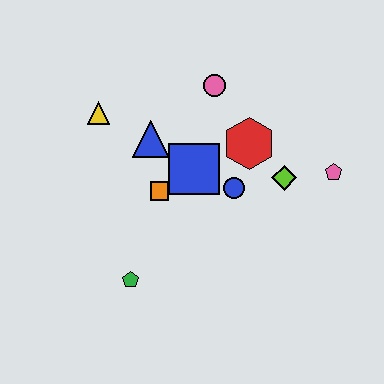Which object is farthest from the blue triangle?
The pink pentagon is farthest from the blue triangle.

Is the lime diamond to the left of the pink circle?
No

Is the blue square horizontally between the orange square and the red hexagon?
Yes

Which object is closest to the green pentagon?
The orange square is closest to the green pentagon.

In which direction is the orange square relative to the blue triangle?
The orange square is below the blue triangle.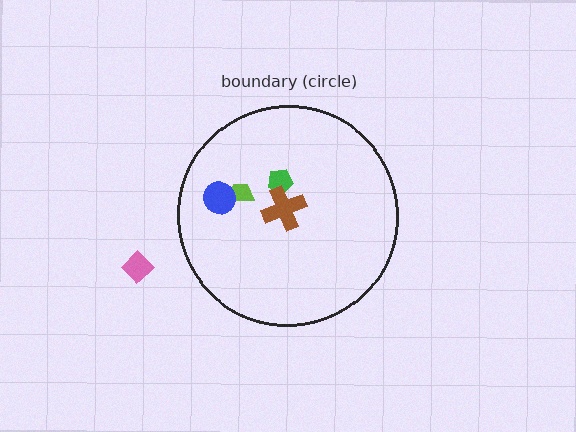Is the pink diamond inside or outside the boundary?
Outside.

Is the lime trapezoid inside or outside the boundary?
Inside.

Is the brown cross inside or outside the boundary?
Inside.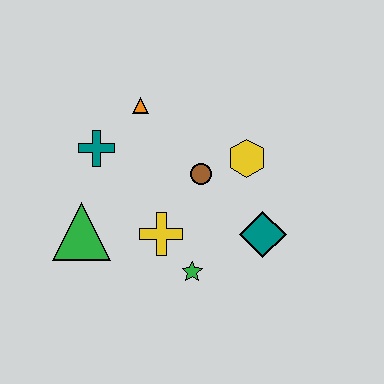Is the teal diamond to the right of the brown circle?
Yes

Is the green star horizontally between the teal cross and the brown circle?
Yes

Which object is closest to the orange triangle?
The teal cross is closest to the orange triangle.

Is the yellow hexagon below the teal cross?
Yes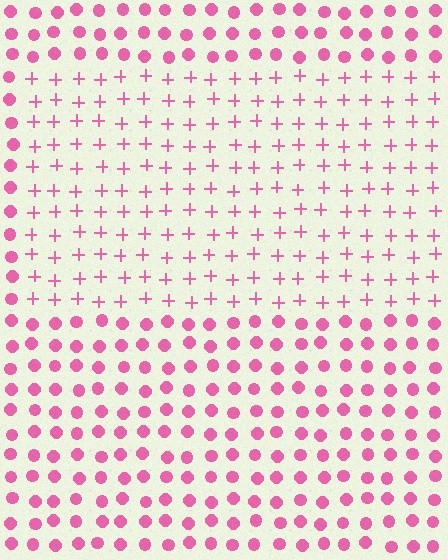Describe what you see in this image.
The image is filled with small pink elements arranged in a uniform grid. A rectangle-shaped region contains plus signs, while the surrounding area contains circles. The boundary is defined purely by the change in element shape.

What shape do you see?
I see a rectangle.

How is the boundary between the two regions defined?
The boundary is defined by a change in element shape: plus signs inside vs. circles outside. All elements share the same color and spacing.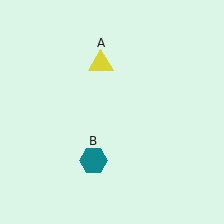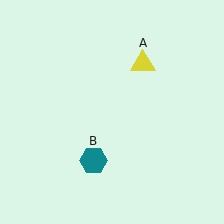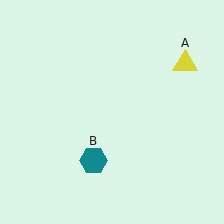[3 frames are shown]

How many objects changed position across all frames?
1 object changed position: yellow triangle (object A).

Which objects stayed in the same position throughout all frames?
Teal hexagon (object B) remained stationary.